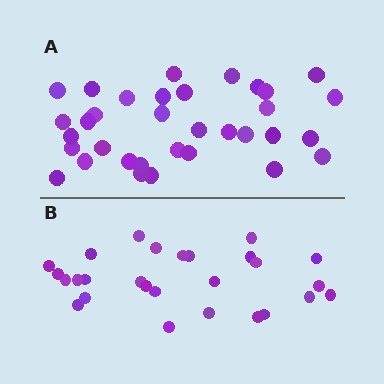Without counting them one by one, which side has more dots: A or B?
Region A (the top region) has more dots.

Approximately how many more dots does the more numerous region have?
Region A has roughly 8 or so more dots than region B.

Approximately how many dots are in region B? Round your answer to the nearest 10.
About 30 dots. (The exact count is 27, which rounds to 30.)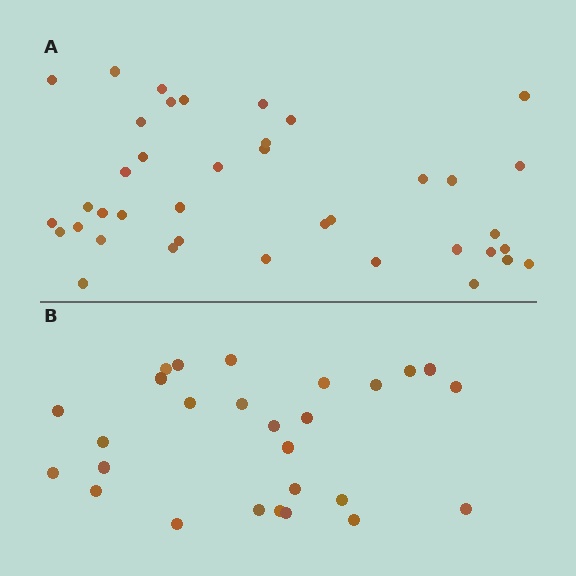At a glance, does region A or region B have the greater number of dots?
Region A (the top region) has more dots.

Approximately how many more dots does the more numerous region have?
Region A has roughly 12 or so more dots than region B.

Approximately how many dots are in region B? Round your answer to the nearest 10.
About 30 dots. (The exact count is 27, which rounds to 30.)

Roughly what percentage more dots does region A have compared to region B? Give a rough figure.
About 45% more.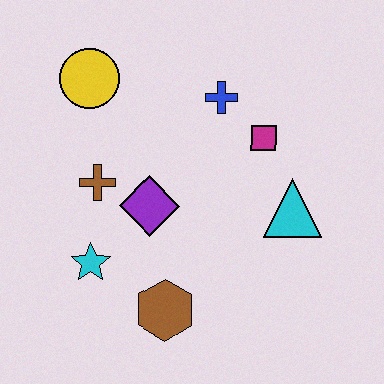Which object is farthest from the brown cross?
The cyan triangle is farthest from the brown cross.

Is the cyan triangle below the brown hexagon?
No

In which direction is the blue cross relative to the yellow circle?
The blue cross is to the right of the yellow circle.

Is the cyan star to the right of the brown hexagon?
No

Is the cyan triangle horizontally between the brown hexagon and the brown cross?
No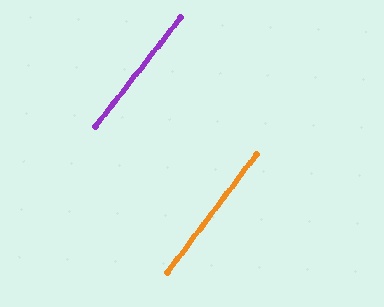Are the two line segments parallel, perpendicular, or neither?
Parallel — their directions differ by only 1.1°.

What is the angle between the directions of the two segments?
Approximately 1 degree.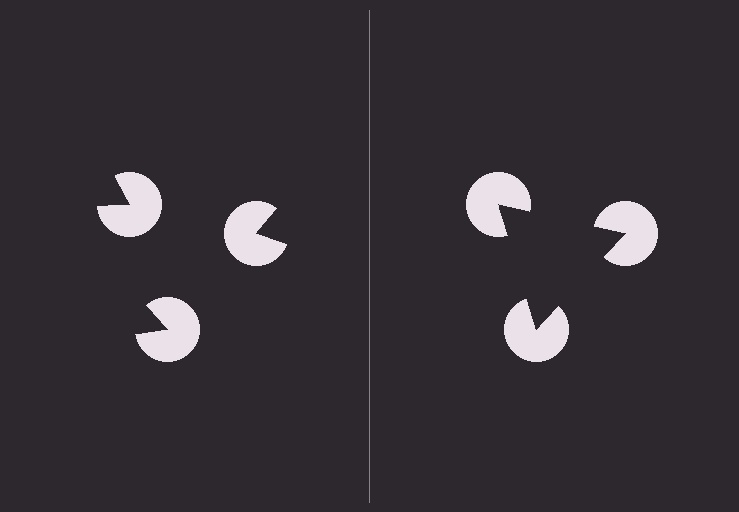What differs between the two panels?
The pac-man discs are positioned identically on both sides; only the wedge orientations differ. On the right they align to a triangle; on the left they are misaligned.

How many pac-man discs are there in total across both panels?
6 — 3 on each side.